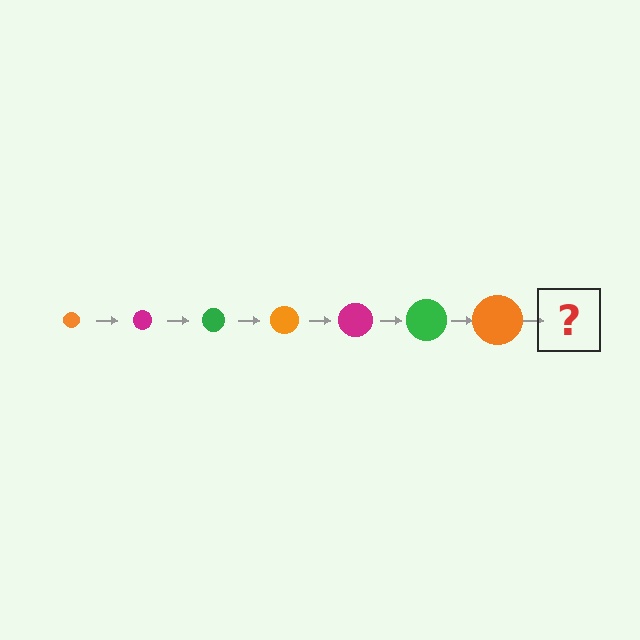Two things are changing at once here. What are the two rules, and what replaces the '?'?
The two rules are that the circle grows larger each step and the color cycles through orange, magenta, and green. The '?' should be a magenta circle, larger than the previous one.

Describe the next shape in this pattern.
It should be a magenta circle, larger than the previous one.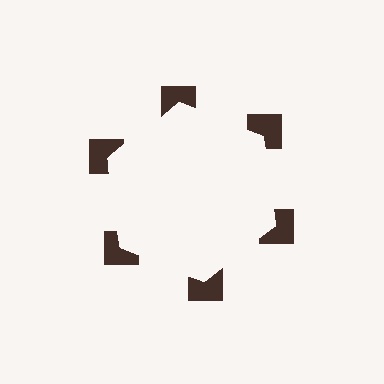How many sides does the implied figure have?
6 sides.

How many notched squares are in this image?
There are 6 — one at each vertex of the illusory hexagon.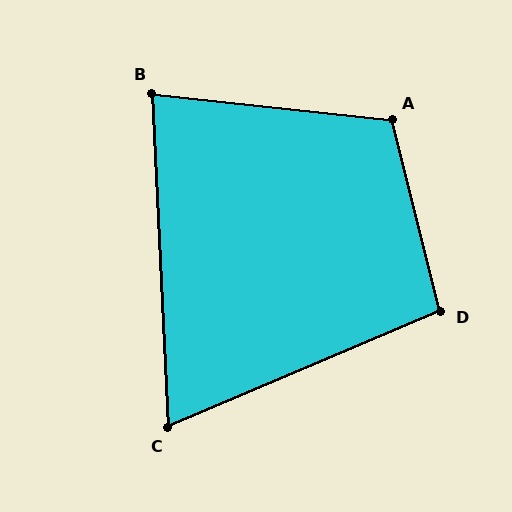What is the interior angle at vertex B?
Approximately 81 degrees (acute).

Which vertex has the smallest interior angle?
C, at approximately 70 degrees.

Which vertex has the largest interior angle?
A, at approximately 110 degrees.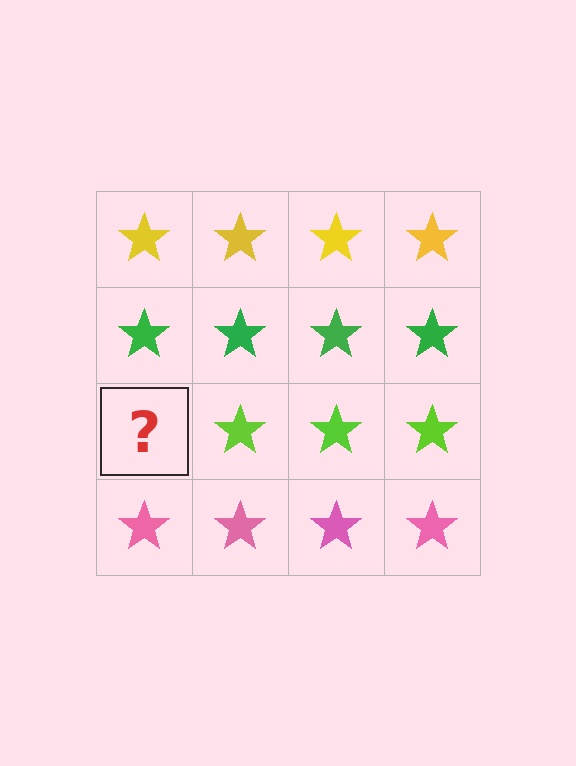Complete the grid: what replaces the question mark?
The question mark should be replaced with a lime star.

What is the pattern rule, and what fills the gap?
The rule is that each row has a consistent color. The gap should be filled with a lime star.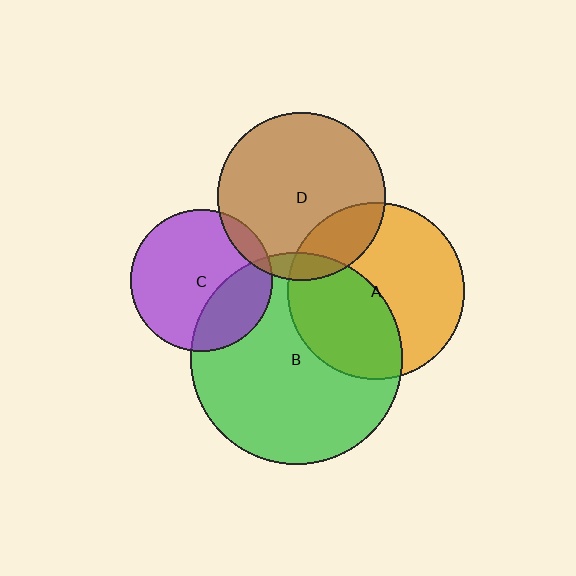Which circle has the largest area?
Circle B (green).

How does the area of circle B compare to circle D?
Approximately 1.6 times.